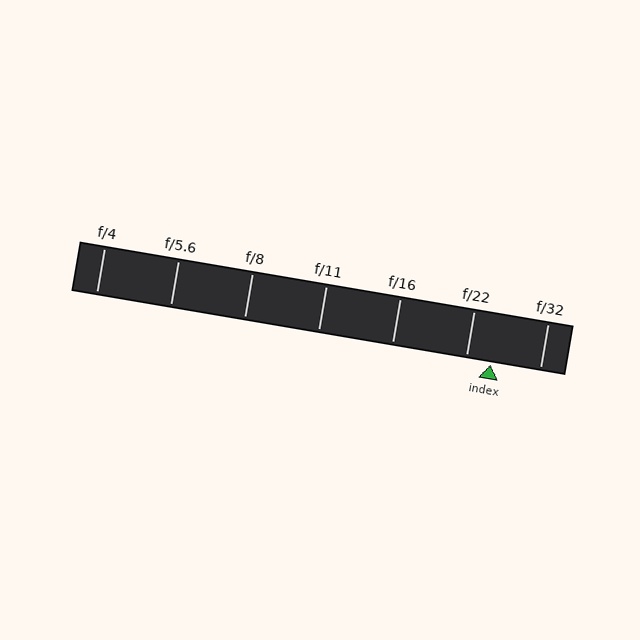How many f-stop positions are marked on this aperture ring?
There are 7 f-stop positions marked.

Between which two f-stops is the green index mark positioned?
The index mark is between f/22 and f/32.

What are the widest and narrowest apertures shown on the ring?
The widest aperture shown is f/4 and the narrowest is f/32.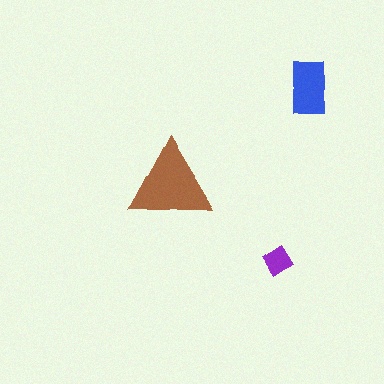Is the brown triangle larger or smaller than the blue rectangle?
Larger.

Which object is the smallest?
The purple diamond.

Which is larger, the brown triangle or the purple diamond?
The brown triangle.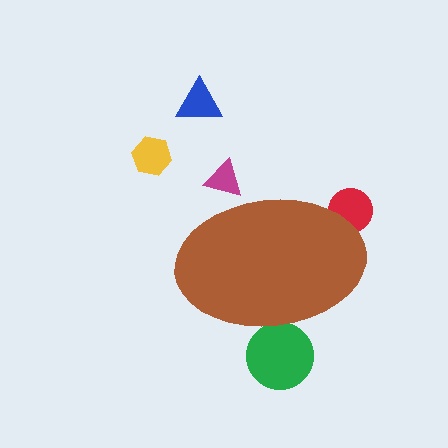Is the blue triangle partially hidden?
No, the blue triangle is fully visible.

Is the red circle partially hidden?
Yes, the red circle is partially hidden behind the brown ellipse.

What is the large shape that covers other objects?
A brown ellipse.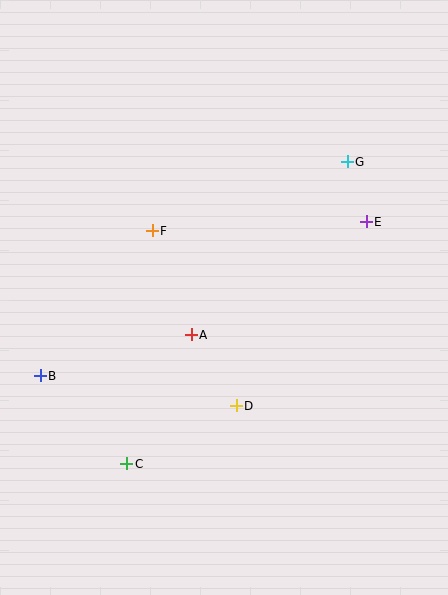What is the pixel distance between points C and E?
The distance between C and E is 340 pixels.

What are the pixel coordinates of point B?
Point B is at (40, 376).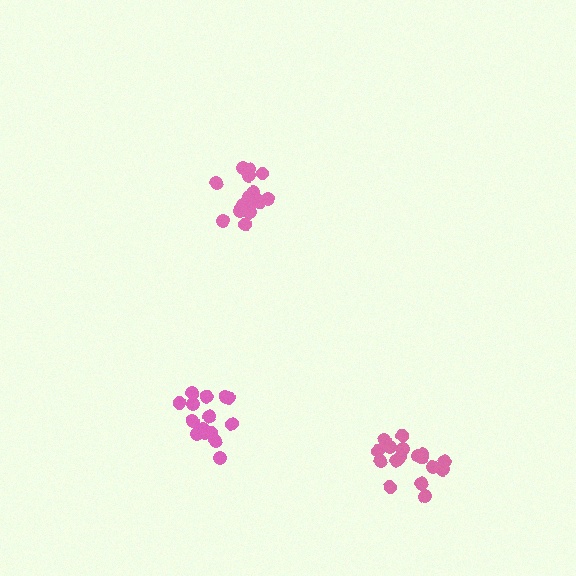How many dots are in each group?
Group 1: 17 dots, Group 2: 17 dots, Group 3: 15 dots (49 total).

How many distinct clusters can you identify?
There are 3 distinct clusters.